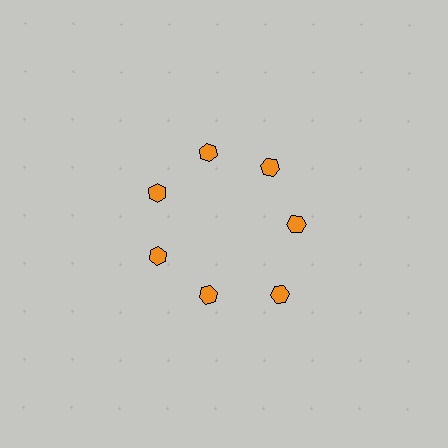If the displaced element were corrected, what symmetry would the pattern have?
It would have 7-fold rotational symmetry — the pattern would map onto itself every 51 degrees.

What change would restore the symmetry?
The symmetry would be restored by moving it inward, back onto the ring so that all 7 hexagons sit at equal angles and equal distance from the center.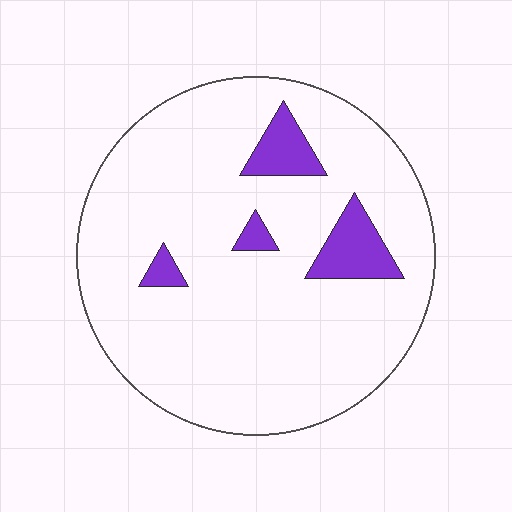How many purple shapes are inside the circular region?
4.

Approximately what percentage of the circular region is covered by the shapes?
Approximately 10%.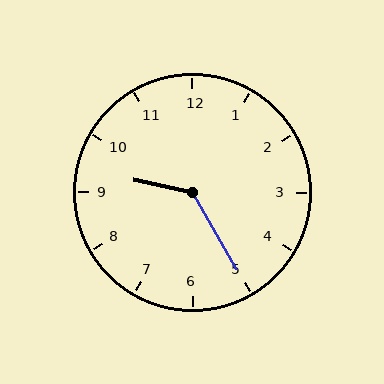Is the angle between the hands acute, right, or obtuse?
It is obtuse.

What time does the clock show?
9:25.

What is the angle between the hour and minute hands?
Approximately 132 degrees.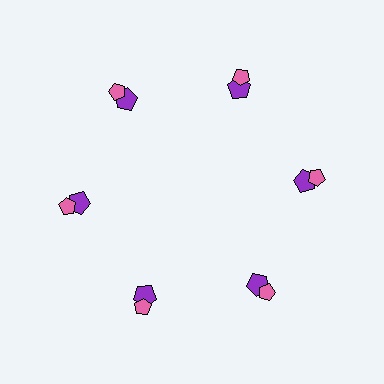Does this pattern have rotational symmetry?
Yes, this pattern has 6-fold rotational symmetry. It looks the same after rotating 60 degrees around the center.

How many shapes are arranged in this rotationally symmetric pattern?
There are 12 shapes, arranged in 6 groups of 2.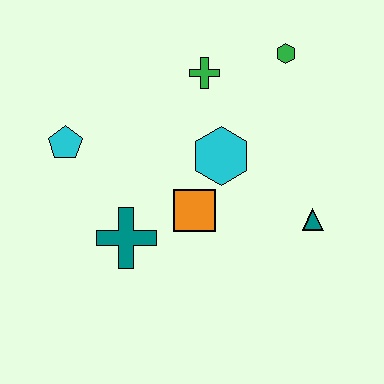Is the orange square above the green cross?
No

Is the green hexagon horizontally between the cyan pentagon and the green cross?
No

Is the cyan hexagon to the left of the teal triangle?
Yes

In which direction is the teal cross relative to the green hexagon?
The teal cross is below the green hexagon.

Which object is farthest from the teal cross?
The green hexagon is farthest from the teal cross.